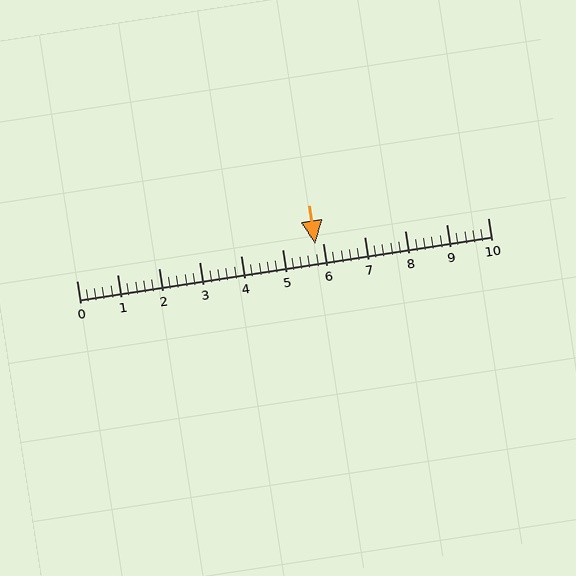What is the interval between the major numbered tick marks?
The major tick marks are spaced 1 units apart.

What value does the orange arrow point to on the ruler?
The orange arrow points to approximately 5.8.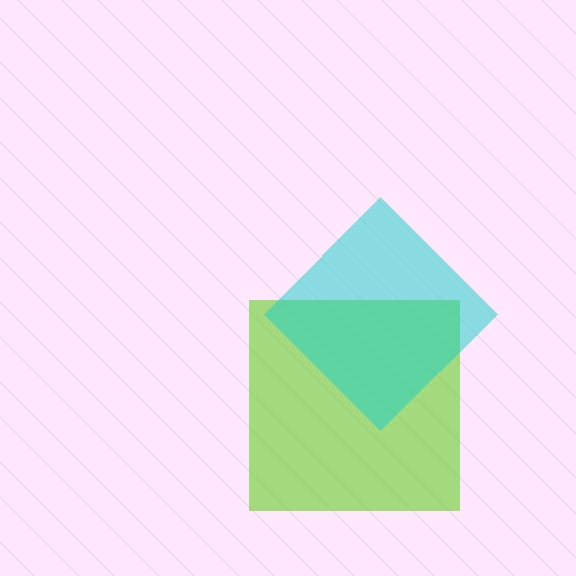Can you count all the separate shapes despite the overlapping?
Yes, there are 2 separate shapes.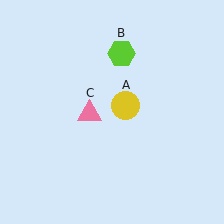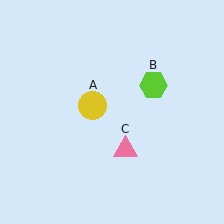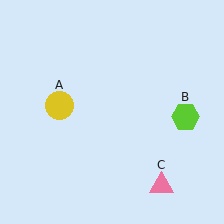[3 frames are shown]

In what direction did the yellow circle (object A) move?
The yellow circle (object A) moved left.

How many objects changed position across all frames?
3 objects changed position: yellow circle (object A), lime hexagon (object B), pink triangle (object C).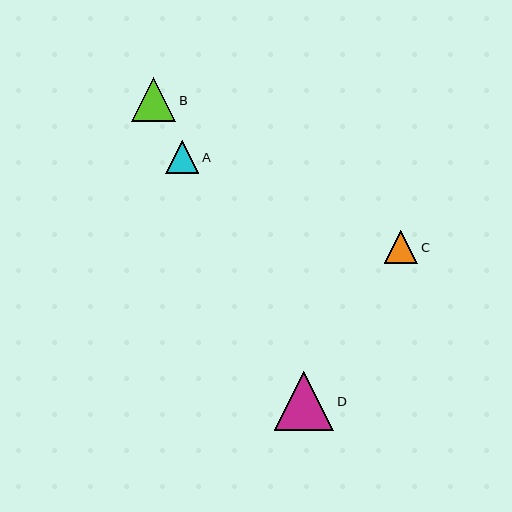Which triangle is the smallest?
Triangle A is the smallest with a size of approximately 33 pixels.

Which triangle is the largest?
Triangle D is the largest with a size of approximately 59 pixels.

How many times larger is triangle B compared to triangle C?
Triangle B is approximately 1.3 times the size of triangle C.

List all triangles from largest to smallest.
From largest to smallest: D, B, C, A.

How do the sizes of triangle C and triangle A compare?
Triangle C and triangle A are approximately the same size.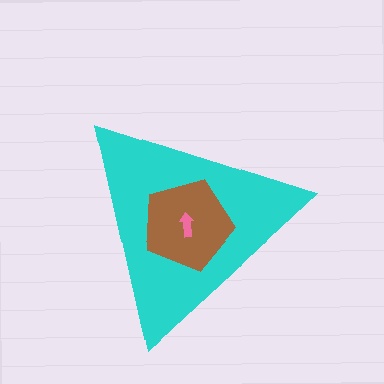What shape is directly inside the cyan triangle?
The brown pentagon.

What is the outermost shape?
The cyan triangle.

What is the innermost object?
The pink arrow.